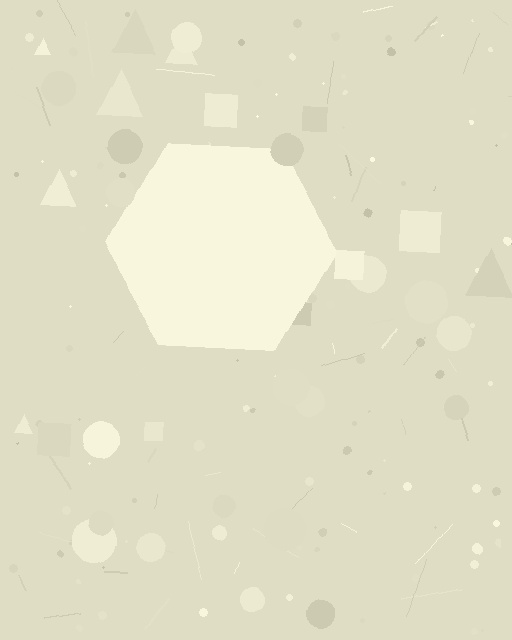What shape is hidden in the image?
A hexagon is hidden in the image.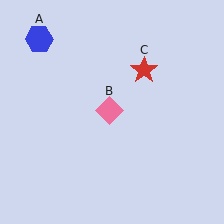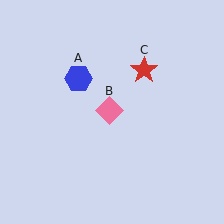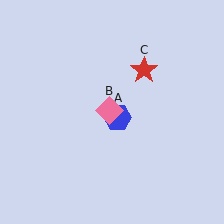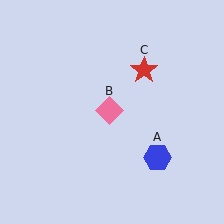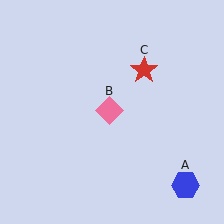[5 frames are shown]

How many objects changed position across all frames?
1 object changed position: blue hexagon (object A).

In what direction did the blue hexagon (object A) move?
The blue hexagon (object A) moved down and to the right.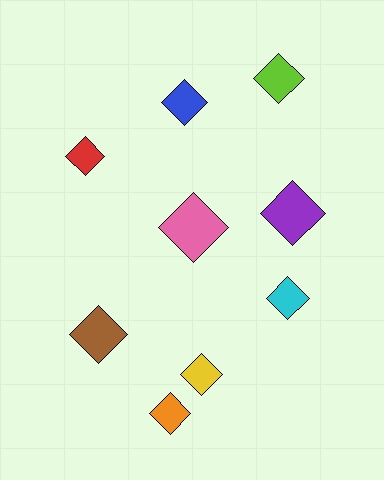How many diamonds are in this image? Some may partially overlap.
There are 9 diamonds.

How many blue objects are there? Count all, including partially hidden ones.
There is 1 blue object.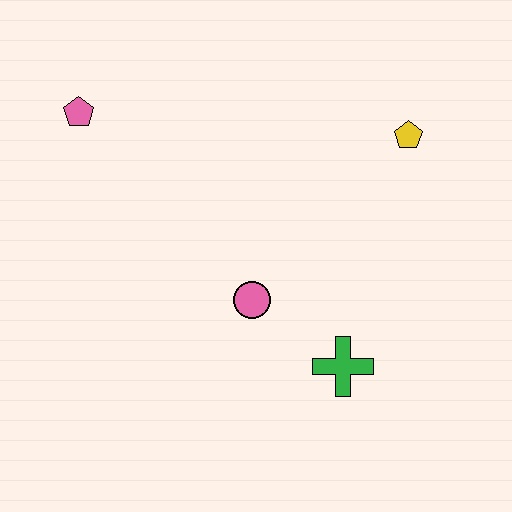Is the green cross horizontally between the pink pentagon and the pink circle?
No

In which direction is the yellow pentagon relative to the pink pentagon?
The yellow pentagon is to the right of the pink pentagon.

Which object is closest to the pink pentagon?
The pink circle is closest to the pink pentagon.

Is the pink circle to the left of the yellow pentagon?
Yes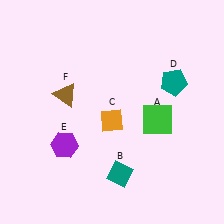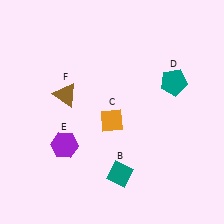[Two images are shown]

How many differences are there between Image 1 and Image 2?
There is 1 difference between the two images.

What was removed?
The green square (A) was removed in Image 2.